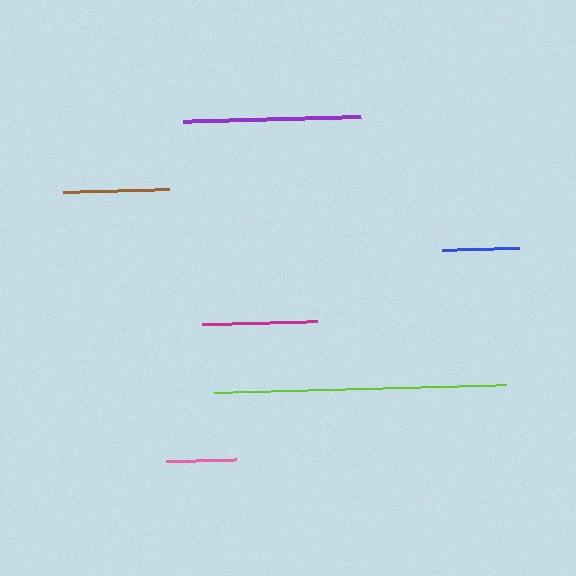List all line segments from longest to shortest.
From longest to shortest: lime, purple, magenta, brown, blue, pink.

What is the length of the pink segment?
The pink segment is approximately 70 pixels long.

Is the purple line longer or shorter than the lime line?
The lime line is longer than the purple line.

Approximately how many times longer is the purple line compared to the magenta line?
The purple line is approximately 1.6 times the length of the magenta line.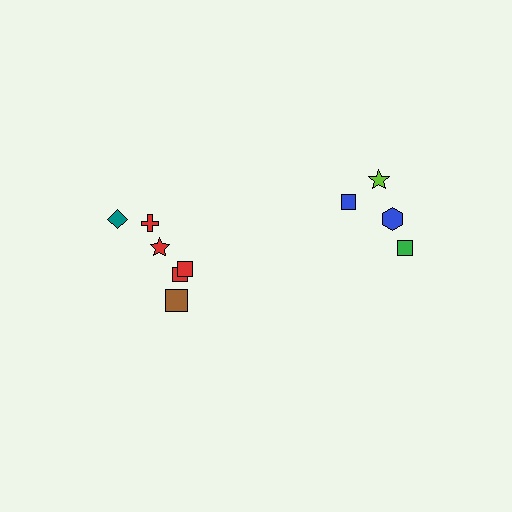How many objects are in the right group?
There are 4 objects.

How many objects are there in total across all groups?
There are 10 objects.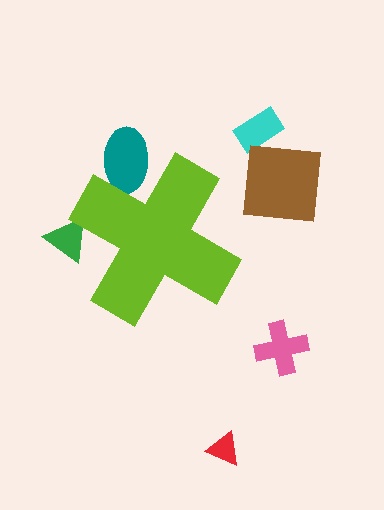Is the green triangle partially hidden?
Yes, the green triangle is partially hidden behind the lime cross.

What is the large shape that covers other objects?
A lime cross.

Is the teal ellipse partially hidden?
Yes, the teal ellipse is partially hidden behind the lime cross.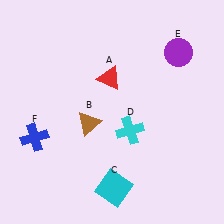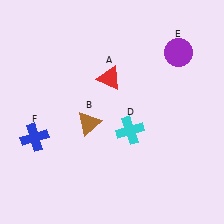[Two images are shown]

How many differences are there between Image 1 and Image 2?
There is 1 difference between the two images.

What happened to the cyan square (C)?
The cyan square (C) was removed in Image 2. It was in the bottom-right area of Image 1.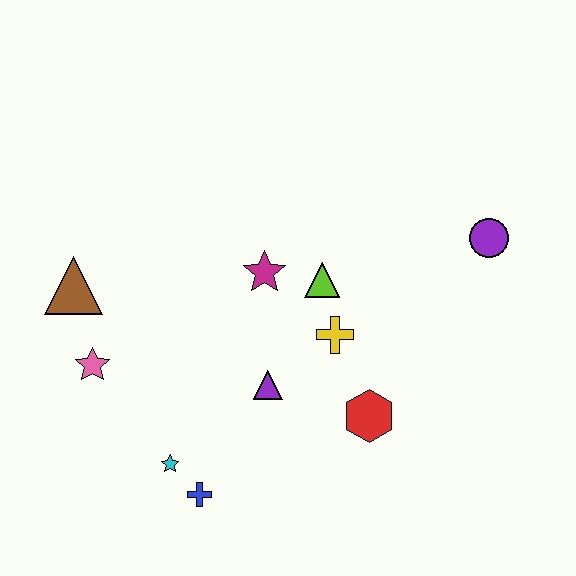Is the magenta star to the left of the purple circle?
Yes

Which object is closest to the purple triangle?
The yellow cross is closest to the purple triangle.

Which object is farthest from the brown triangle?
The purple circle is farthest from the brown triangle.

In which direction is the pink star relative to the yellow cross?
The pink star is to the left of the yellow cross.